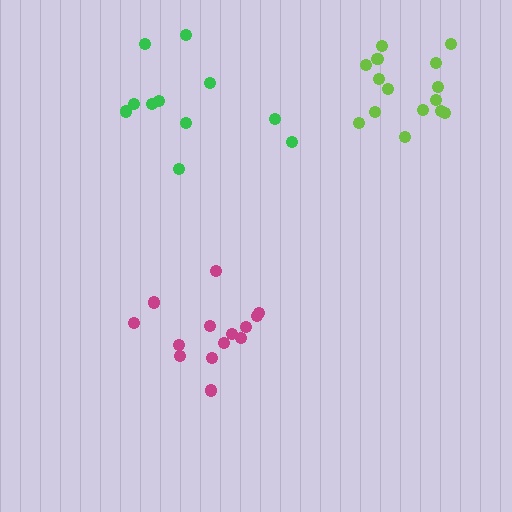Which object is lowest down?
The magenta cluster is bottommost.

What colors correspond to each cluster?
The clusters are colored: magenta, lime, green.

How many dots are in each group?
Group 1: 14 dots, Group 2: 15 dots, Group 3: 11 dots (40 total).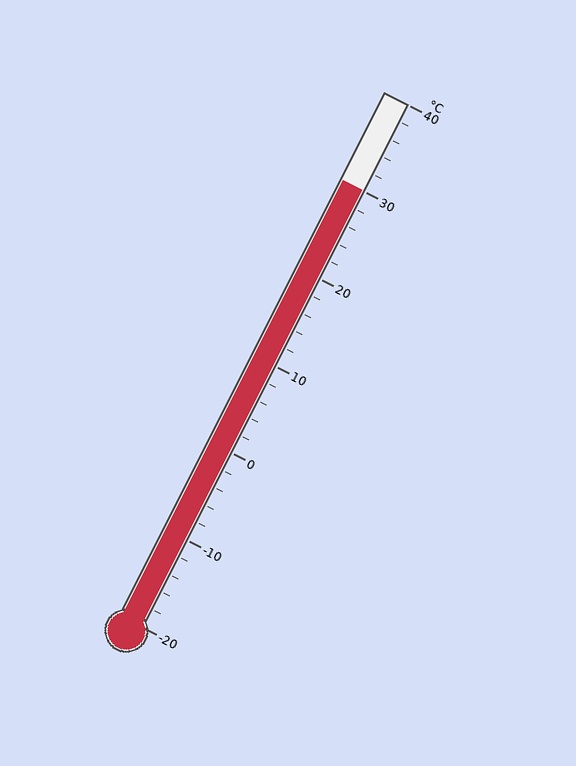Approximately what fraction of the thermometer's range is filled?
The thermometer is filled to approximately 85% of its range.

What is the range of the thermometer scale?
The thermometer scale ranges from -20°C to 40°C.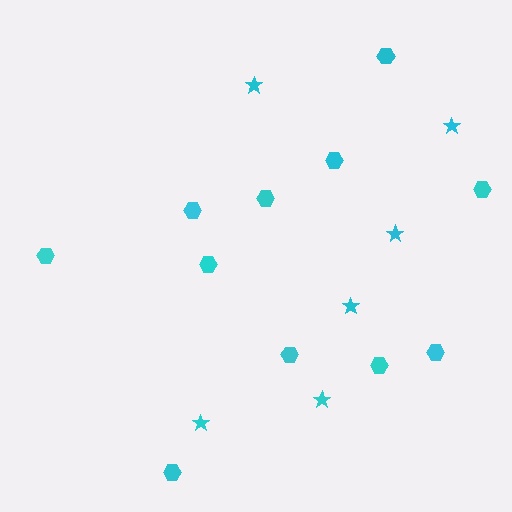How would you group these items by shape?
There are 2 groups: one group of hexagons (11) and one group of stars (6).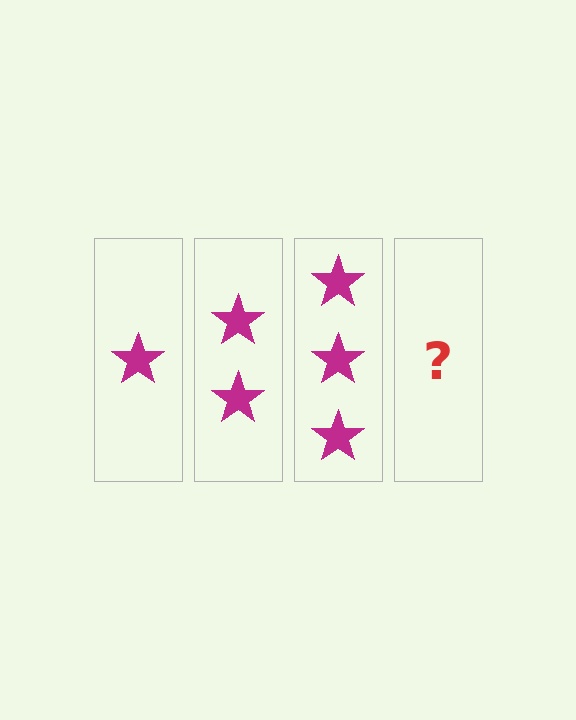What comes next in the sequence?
The next element should be 4 stars.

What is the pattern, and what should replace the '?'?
The pattern is that each step adds one more star. The '?' should be 4 stars.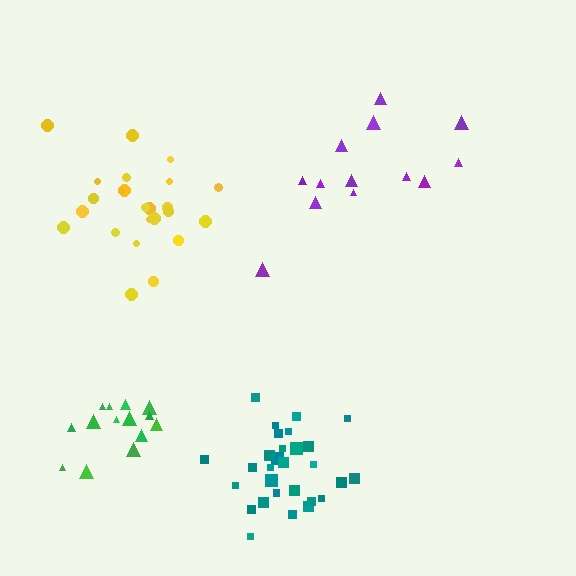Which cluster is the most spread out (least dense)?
Purple.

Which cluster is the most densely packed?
Green.